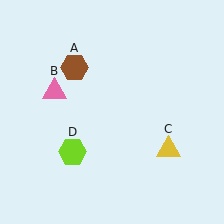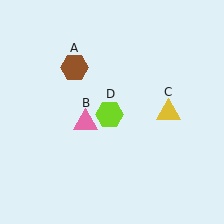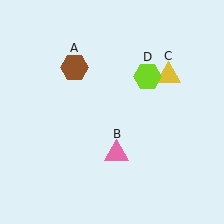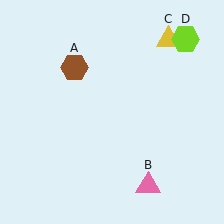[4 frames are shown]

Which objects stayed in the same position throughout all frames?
Brown hexagon (object A) remained stationary.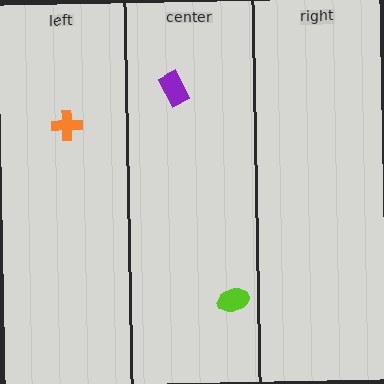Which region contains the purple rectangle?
The center region.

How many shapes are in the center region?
2.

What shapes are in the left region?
The orange cross.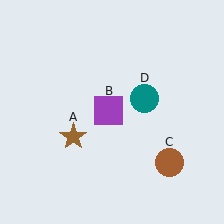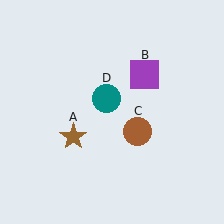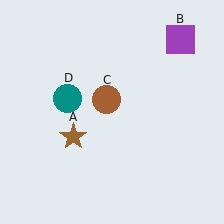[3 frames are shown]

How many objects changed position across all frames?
3 objects changed position: purple square (object B), brown circle (object C), teal circle (object D).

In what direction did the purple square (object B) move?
The purple square (object B) moved up and to the right.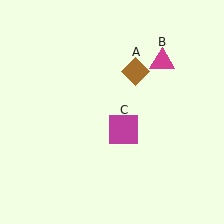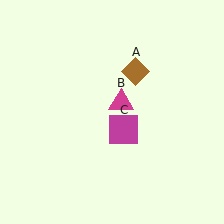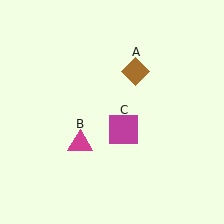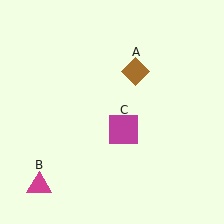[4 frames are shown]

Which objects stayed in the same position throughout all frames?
Brown diamond (object A) and magenta square (object C) remained stationary.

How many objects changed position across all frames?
1 object changed position: magenta triangle (object B).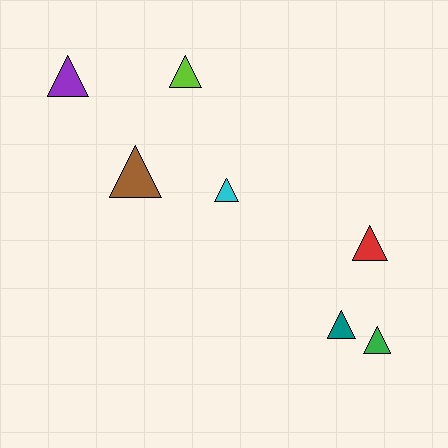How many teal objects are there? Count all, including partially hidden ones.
There is 1 teal object.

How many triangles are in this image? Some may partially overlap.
There are 7 triangles.